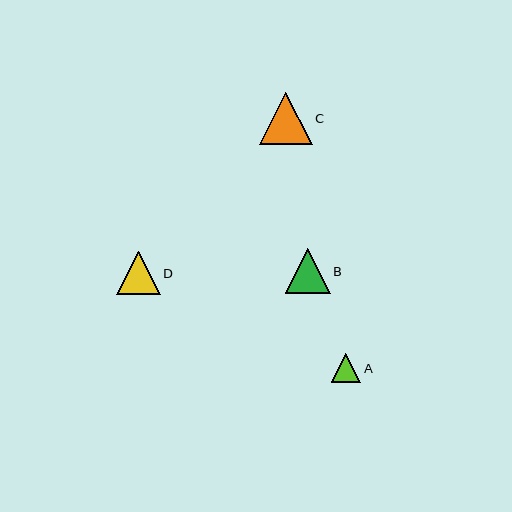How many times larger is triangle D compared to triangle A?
Triangle D is approximately 1.5 times the size of triangle A.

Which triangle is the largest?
Triangle C is the largest with a size of approximately 53 pixels.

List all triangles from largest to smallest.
From largest to smallest: C, B, D, A.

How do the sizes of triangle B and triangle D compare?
Triangle B and triangle D are approximately the same size.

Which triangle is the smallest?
Triangle A is the smallest with a size of approximately 30 pixels.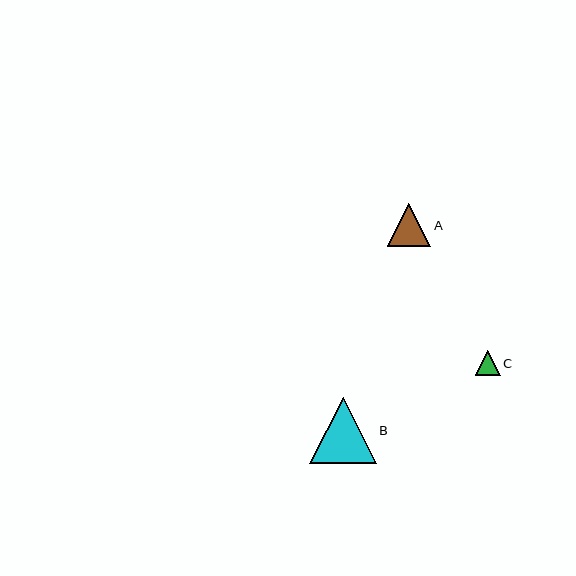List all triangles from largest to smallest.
From largest to smallest: B, A, C.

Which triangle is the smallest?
Triangle C is the smallest with a size of approximately 25 pixels.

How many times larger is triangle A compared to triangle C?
Triangle A is approximately 1.8 times the size of triangle C.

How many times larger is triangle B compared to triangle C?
Triangle B is approximately 2.7 times the size of triangle C.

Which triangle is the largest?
Triangle B is the largest with a size of approximately 66 pixels.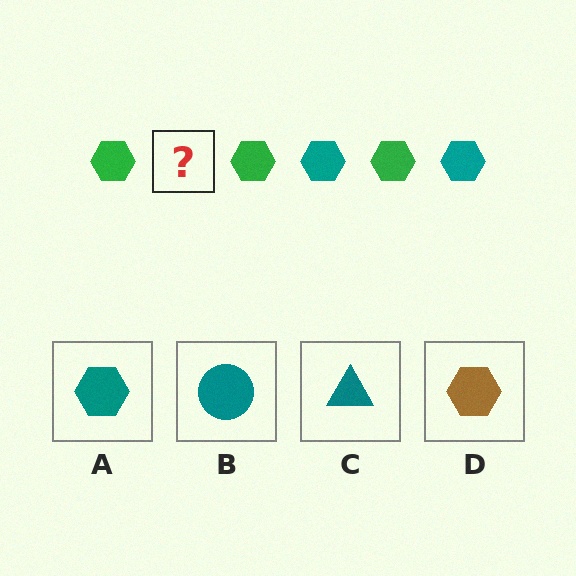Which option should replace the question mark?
Option A.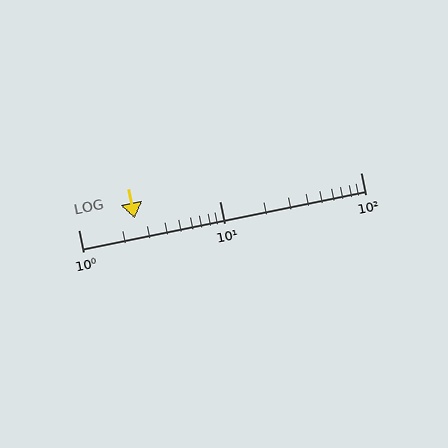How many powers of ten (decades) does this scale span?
The scale spans 2 decades, from 1 to 100.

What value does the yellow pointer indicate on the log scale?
The pointer indicates approximately 2.5.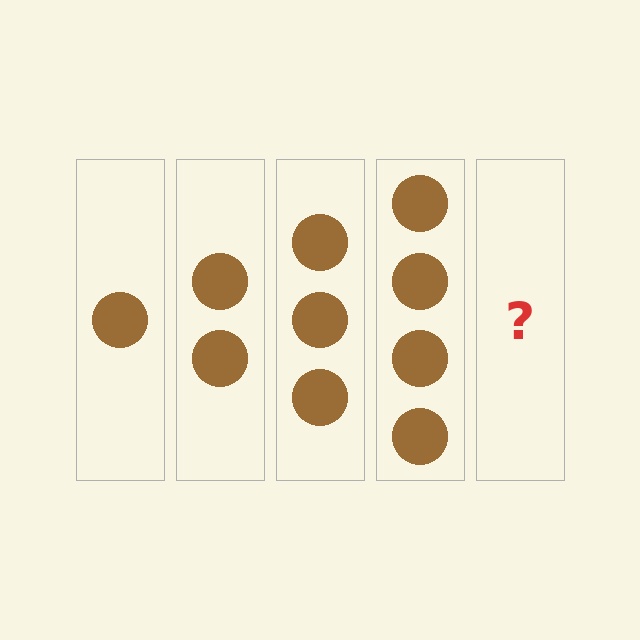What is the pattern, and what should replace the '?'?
The pattern is that each step adds one more circle. The '?' should be 5 circles.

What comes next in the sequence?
The next element should be 5 circles.